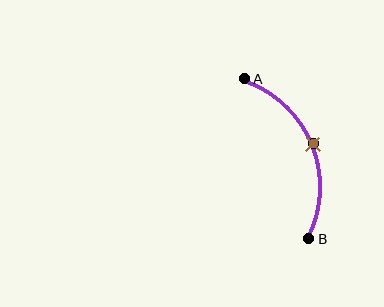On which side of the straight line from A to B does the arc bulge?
The arc bulges to the right of the straight line connecting A and B.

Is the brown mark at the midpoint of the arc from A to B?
Yes. The brown mark lies on the arc at equal arc-length from both A and B — it is the arc midpoint.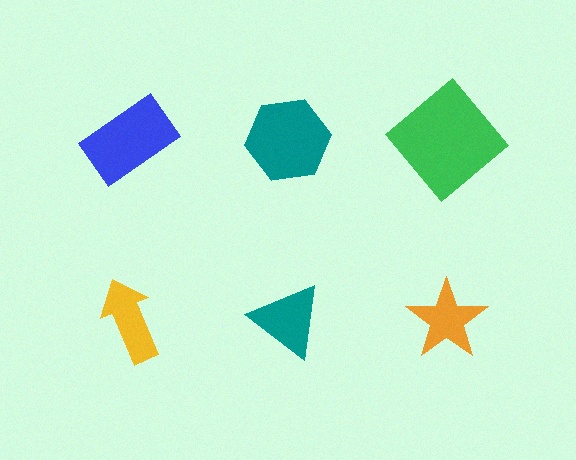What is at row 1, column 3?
A green diamond.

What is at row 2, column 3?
An orange star.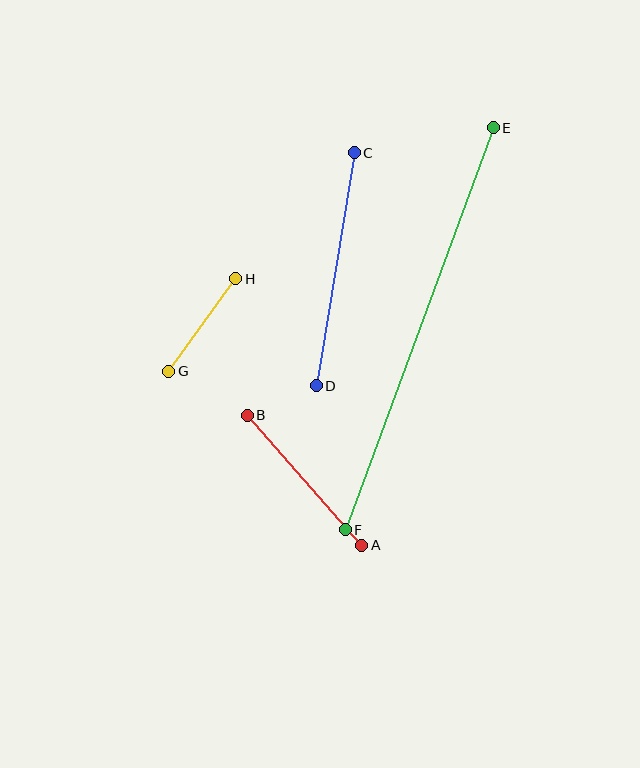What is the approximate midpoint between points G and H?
The midpoint is at approximately (202, 325) pixels.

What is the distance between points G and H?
The distance is approximately 115 pixels.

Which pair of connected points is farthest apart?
Points E and F are farthest apart.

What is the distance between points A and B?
The distance is approximately 173 pixels.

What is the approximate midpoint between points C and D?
The midpoint is at approximately (335, 269) pixels.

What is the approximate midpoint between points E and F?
The midpoint is at approximately (419, 329) pixels.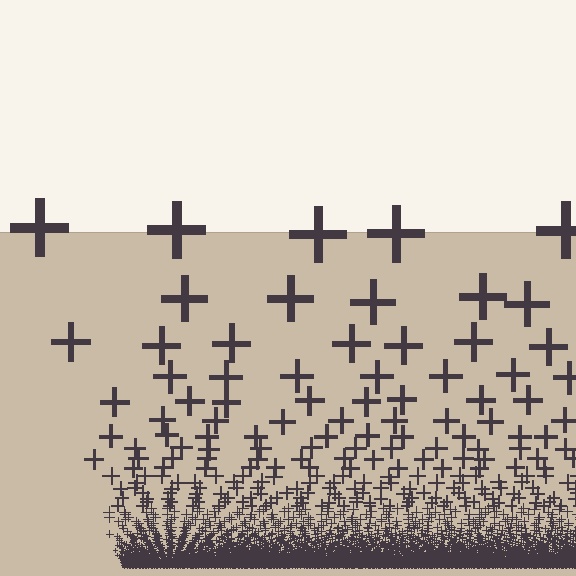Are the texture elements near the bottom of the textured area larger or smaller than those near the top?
Smaller. The gradient is inverted — elements near the bottom are smaller and denser.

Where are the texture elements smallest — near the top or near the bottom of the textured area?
Near the bottom.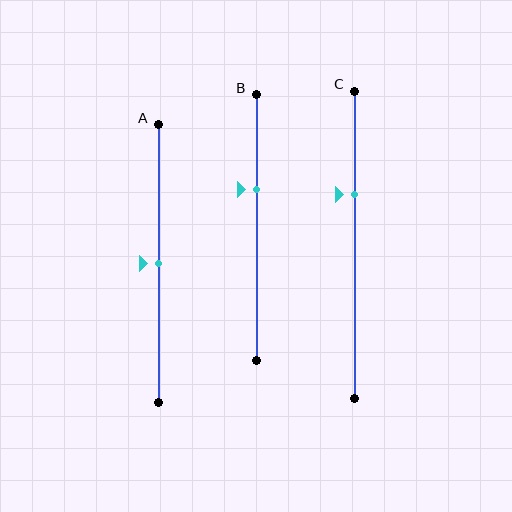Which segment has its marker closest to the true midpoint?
Segment A has its marker closest to the true midpoint.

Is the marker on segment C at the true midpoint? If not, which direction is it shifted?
No, the marker on segment C is shifted upward by about 16% of the segment length.